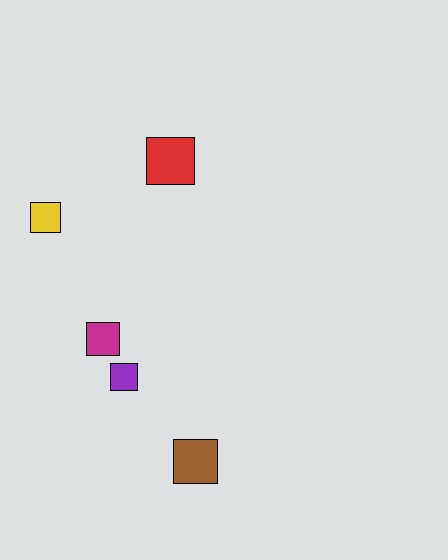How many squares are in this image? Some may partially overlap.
There are 5 squares.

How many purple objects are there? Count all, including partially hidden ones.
There is 1 purple object.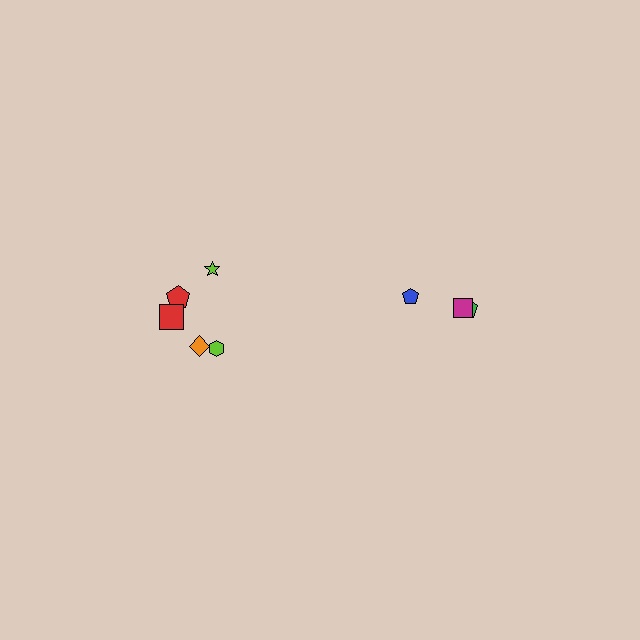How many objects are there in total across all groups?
There are 8 objects.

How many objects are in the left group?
There are 5 objects.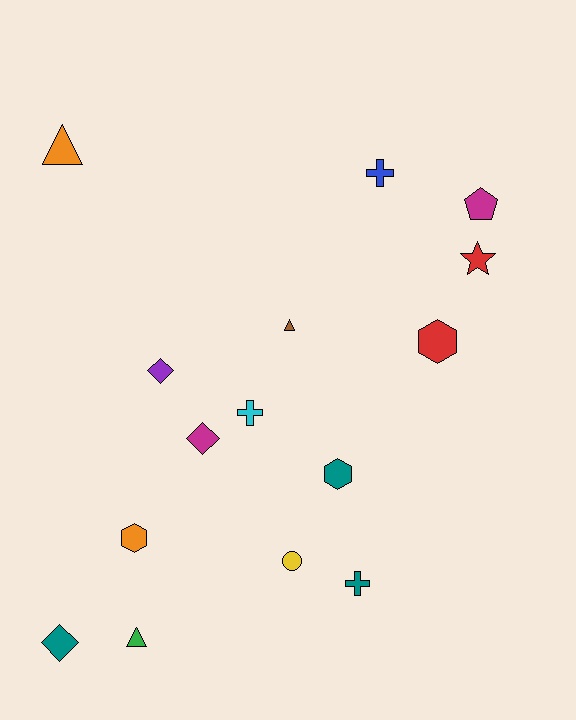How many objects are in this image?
There are 15 objects.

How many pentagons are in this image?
There is 1 pentagon.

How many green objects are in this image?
There is 1 green object.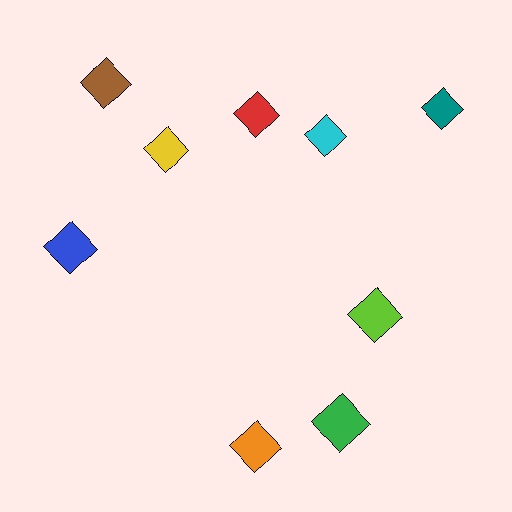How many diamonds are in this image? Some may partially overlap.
There are 9 diamonds.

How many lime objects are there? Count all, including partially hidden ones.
There is 1 lime object.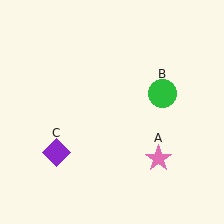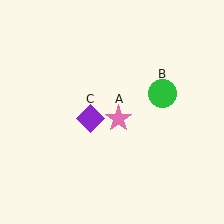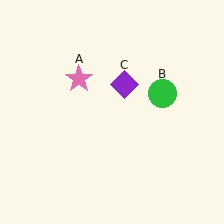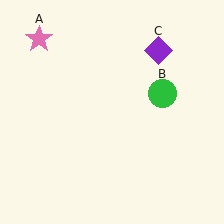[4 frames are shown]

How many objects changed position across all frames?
2 objects changed position: pink star (object A), purple diamond (object C).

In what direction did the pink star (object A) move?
The pink star (object A) moved up and to the left.